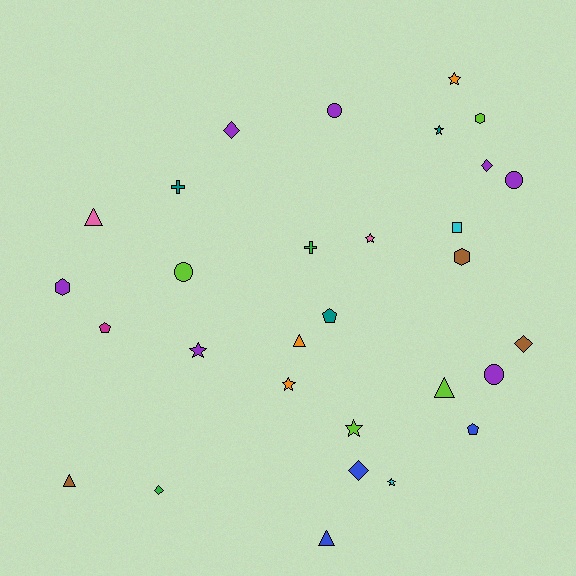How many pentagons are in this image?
There are 3 pentagons.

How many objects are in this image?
There are 30 objects.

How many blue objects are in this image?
There are 3 blue objects.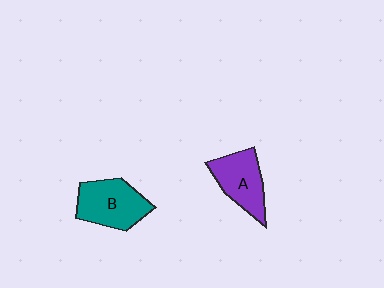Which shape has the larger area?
Shape B (teal).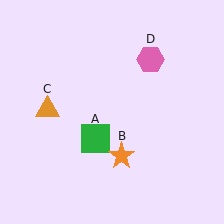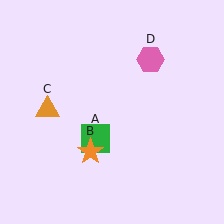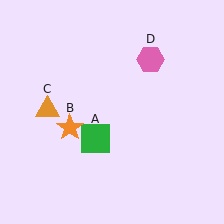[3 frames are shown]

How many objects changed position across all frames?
1 object changed position: orange star (object B).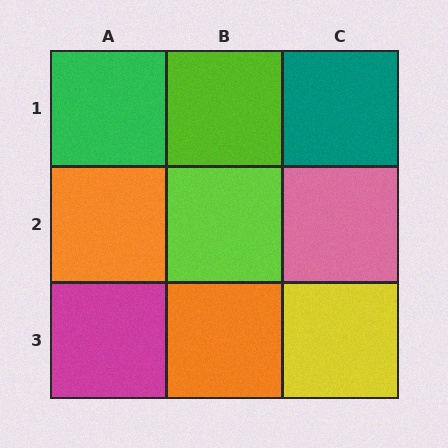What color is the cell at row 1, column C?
Teal.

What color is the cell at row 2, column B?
Lime.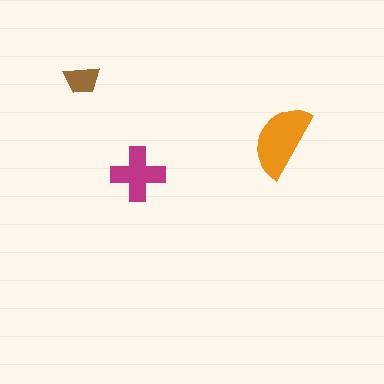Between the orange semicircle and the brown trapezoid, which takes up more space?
The orange semicircle.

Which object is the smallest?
The brown trapezoid.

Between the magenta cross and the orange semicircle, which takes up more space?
The orange semicircle.